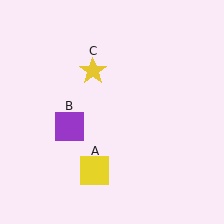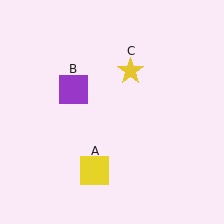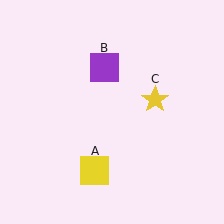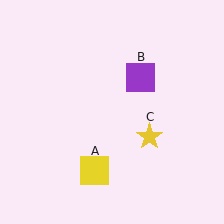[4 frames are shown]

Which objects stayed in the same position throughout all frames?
Yellow square (object A) remained stationary.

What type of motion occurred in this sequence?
The purple square (object B), yellow star (object C) rotated clockwise around the center of the scene.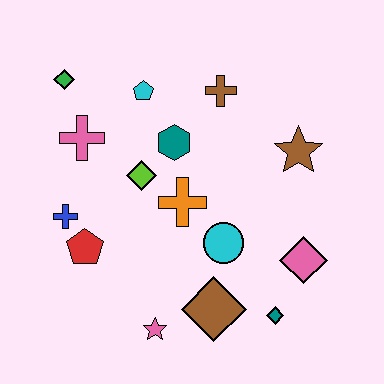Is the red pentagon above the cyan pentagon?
No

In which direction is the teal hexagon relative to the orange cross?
The teal hexagon is above the orange cross.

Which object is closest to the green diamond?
The pink cross is closest to the green diamond.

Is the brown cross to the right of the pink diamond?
No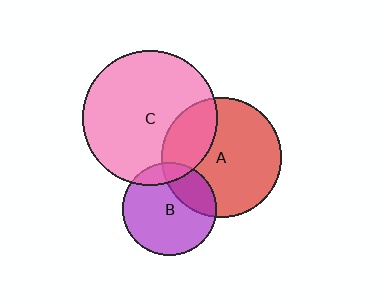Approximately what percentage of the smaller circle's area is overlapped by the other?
Approximately 25%.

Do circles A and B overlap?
Yes.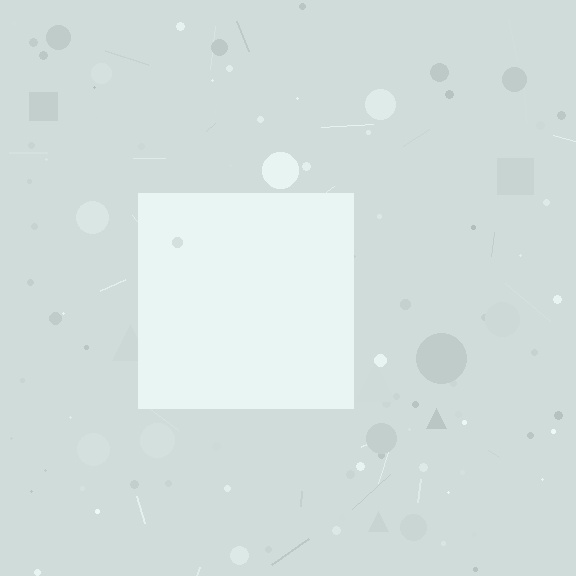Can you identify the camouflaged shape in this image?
The camouflaged shape is a square.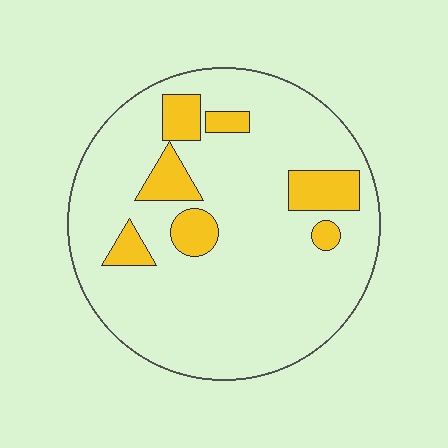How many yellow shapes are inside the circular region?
7.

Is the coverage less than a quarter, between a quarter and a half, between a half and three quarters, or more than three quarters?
Less than a quarter.